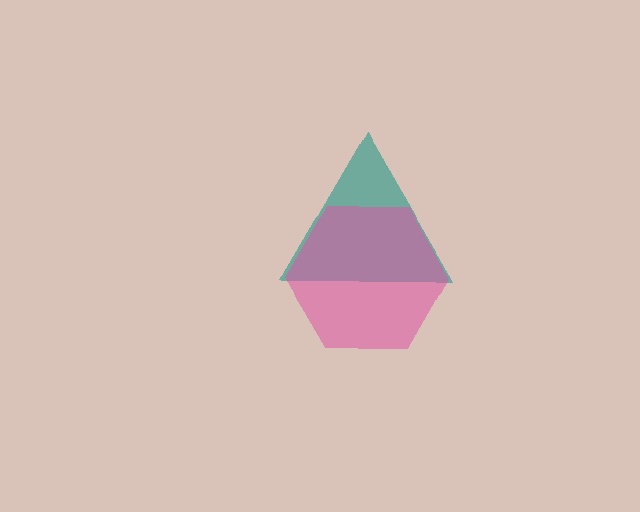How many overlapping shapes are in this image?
There are 2 overlapping shapes in the image.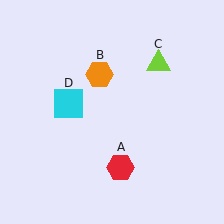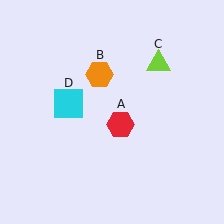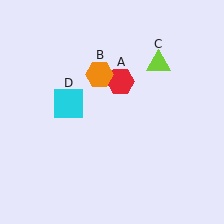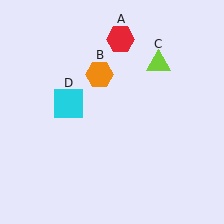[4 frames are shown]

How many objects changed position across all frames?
1 object changed position: red hexagon (object A).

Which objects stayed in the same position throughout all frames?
Orange hexagon (object B) and lime triangle (object C) and cyan square (object D) remained stationary.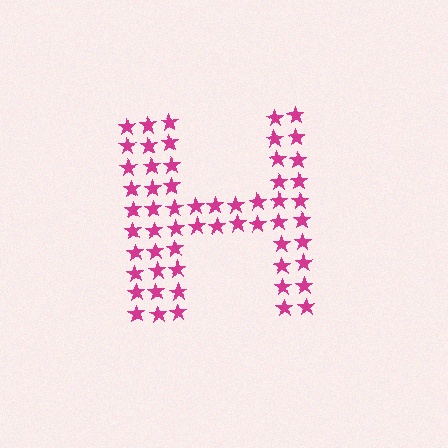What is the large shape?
The large shape is the letter H.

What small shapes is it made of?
It is made of small stars.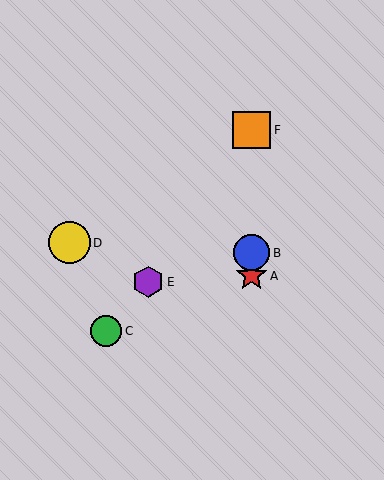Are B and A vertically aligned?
Yes, both are at x≈252.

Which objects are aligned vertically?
Objects A, B, F are aligned vertically.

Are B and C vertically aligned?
No, B is at x≈252 and C is at x≈106.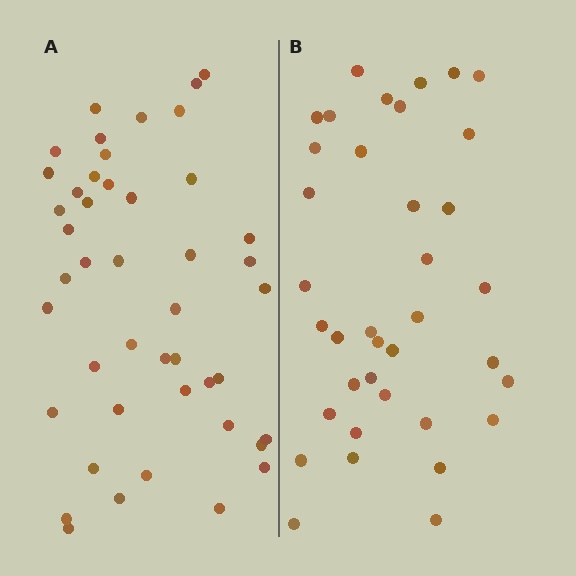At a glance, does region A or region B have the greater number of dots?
Region A (the left region) has more dots.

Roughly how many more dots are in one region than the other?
Region A has roughly 8 or so more dots than region B.